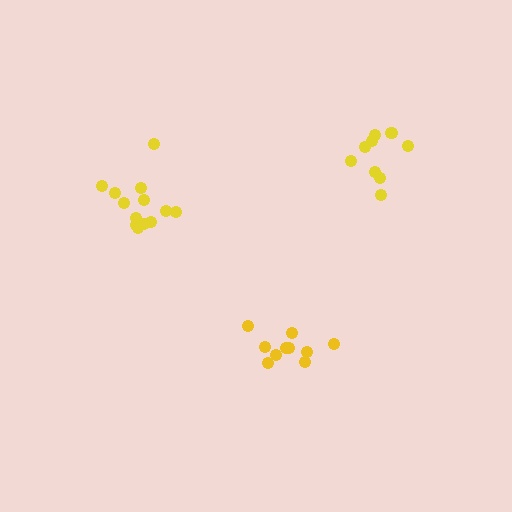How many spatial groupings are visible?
There are 3 spatial groupings.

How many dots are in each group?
Group 1: 13 dots, Group 2: 9 dots, Group 3: 10 dots (32 total).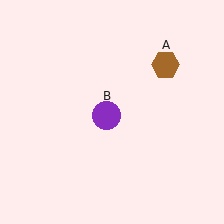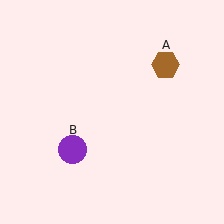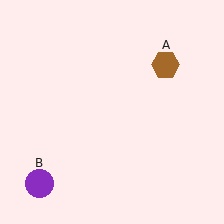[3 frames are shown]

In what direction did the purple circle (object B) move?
The purple circle (object B) moved down and to the left.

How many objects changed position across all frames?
1 object changed position: purple circle (object B).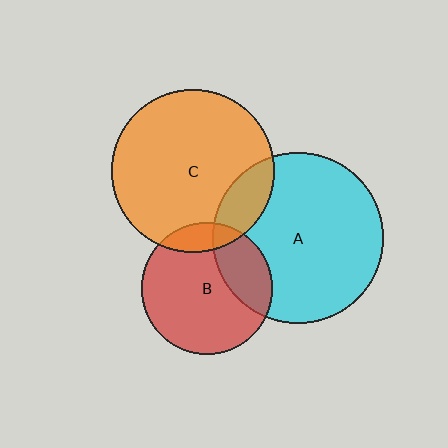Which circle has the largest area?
Circle A (cyan).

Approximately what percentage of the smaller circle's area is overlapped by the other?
Approximately 15%.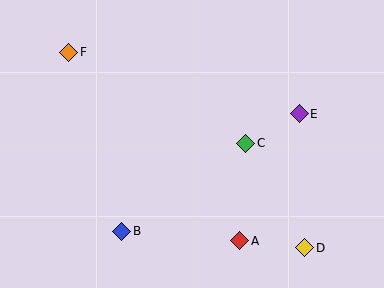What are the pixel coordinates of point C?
Point C is at (245, 143).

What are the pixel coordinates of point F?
Point F is at (69, 52).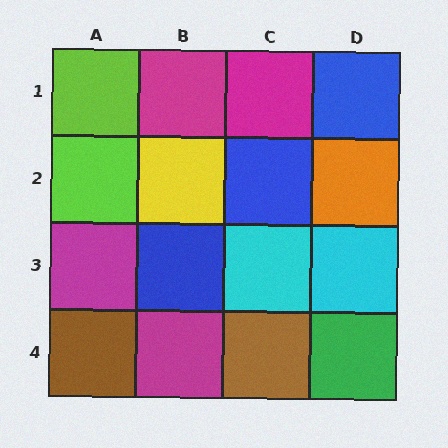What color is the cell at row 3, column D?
Cyan.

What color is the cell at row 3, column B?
Blue.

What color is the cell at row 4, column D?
Green.